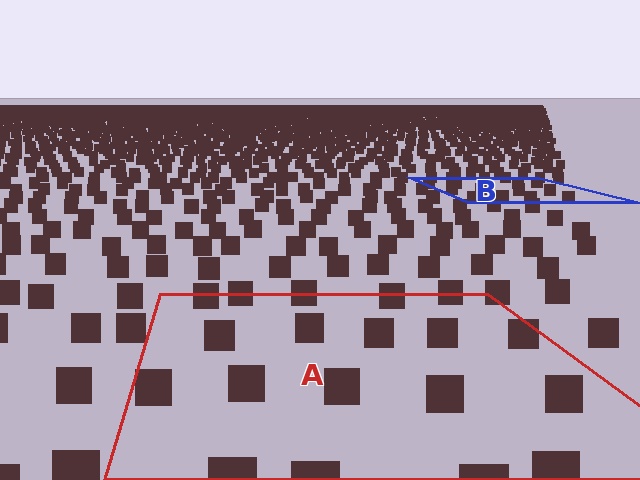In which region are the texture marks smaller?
The texture marks are smaller in region B, because it is farther away.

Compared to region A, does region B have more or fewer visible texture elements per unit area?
Region B has more texture elements per unit area — they are packed more densely because it is farther away.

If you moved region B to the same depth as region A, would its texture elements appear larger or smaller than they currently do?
They would appear larger. At a closer depth, the same texture elements are projected at a bigger on-screen size.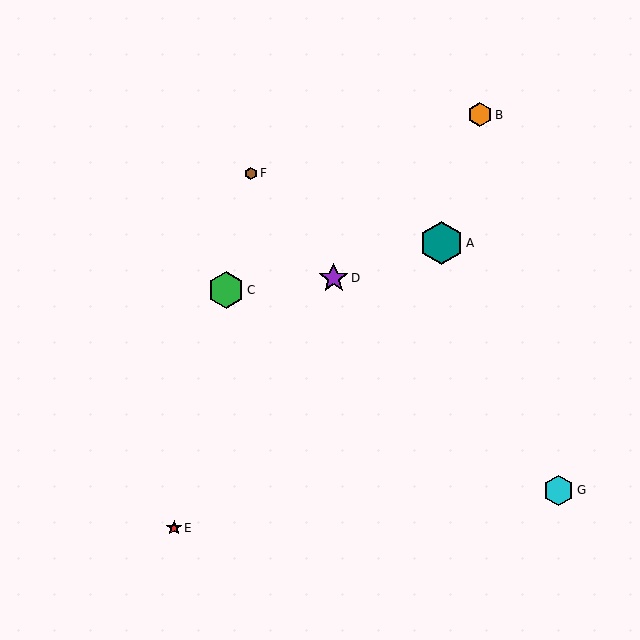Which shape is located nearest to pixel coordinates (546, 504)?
The cyan hexagon (labeled G) at (558, 490) is nearest to that location.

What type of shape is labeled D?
Shape D is a purple star.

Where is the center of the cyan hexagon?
The center of the cyan hexagon is at (558, 490).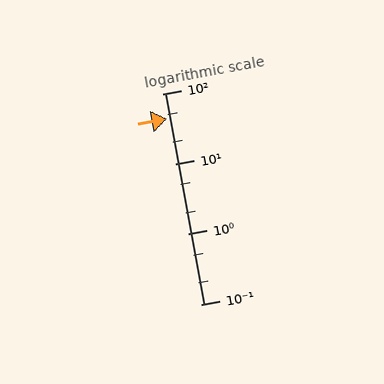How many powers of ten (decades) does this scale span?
The scale spans 3 decades, from 0.1 to 100.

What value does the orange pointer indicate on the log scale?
The pointer indicates approximately 44.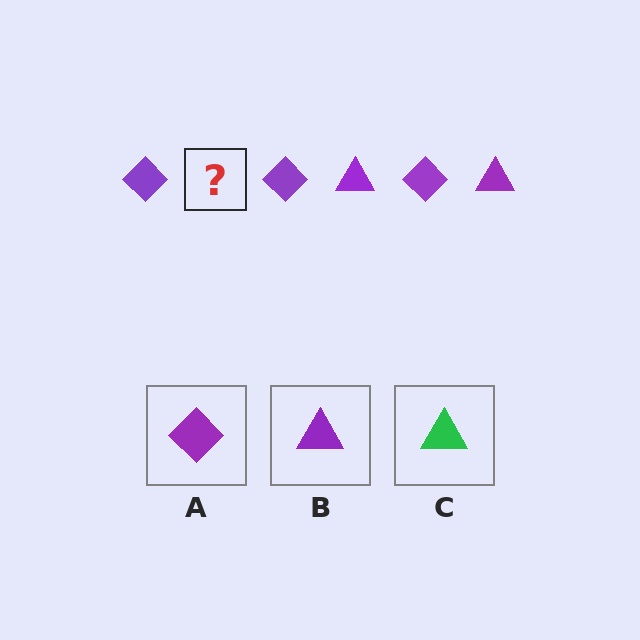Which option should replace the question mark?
Option B.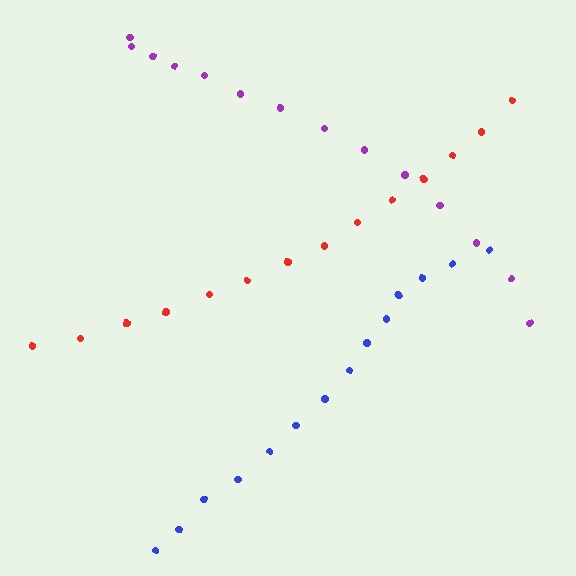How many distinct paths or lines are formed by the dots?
There are 3 distinct paths.